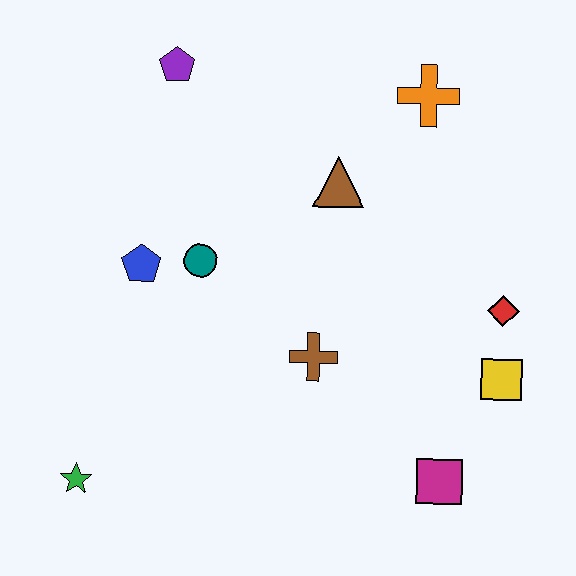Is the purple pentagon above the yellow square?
Yes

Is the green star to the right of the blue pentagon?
No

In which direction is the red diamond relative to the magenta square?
The red diamond is above the magenta square.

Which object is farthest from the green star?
The orange cross is farthest from the green star.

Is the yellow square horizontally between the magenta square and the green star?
No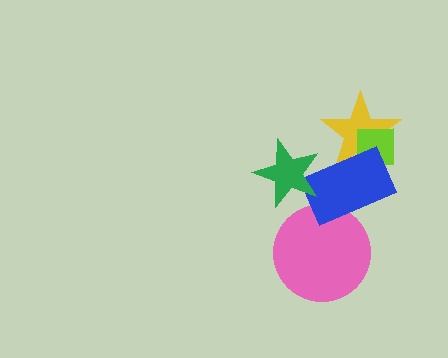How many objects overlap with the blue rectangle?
4 objects overlap with the blue rectangle.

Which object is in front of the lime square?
The blue rectangle is in front of the lime square.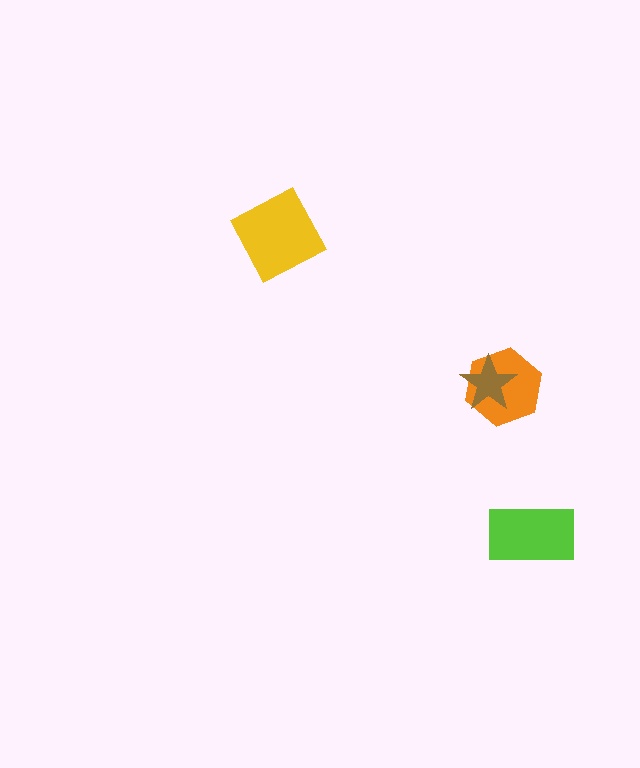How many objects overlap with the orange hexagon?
1 object overlaps with the orange hexagon.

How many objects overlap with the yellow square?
0 objects overlap with the yellow square.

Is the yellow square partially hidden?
No, no other shape covers it.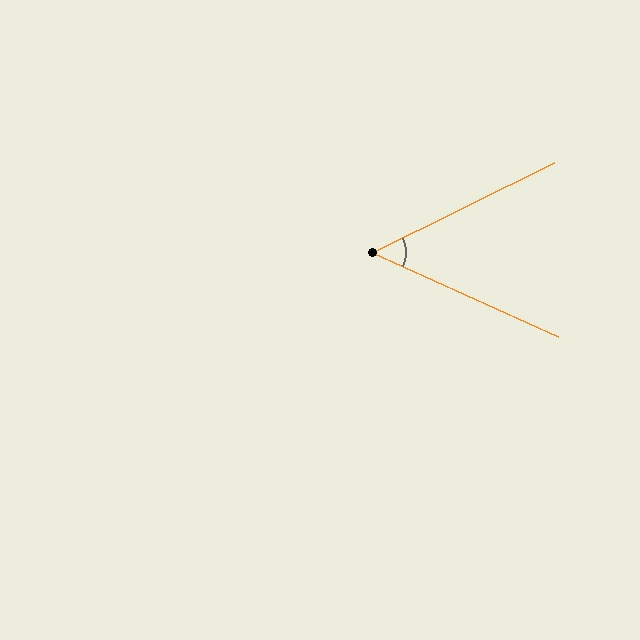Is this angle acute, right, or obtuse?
It is acute.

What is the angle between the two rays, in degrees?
Approximately 51 degrees.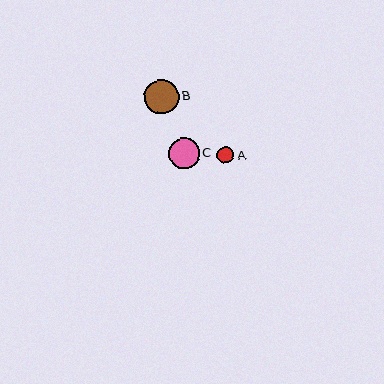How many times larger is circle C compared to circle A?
Circle C is approximately 1.8 times the size of circle A.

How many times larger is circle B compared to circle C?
Circle B is approximately 1.1 times the size of circle C.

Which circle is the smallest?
Circle A is the smallest with a size of approximately 17 pixels.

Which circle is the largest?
Circle B is the largest with a size of approximately 35 pixels.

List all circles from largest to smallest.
From largest to smallest: B, C, A.